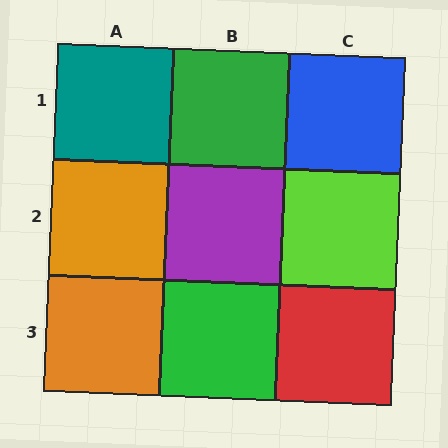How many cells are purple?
1 cell is purple.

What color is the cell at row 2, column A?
Orange.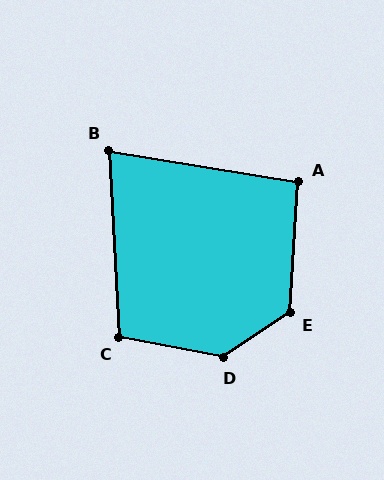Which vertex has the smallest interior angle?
B, at approximately 78 degrees.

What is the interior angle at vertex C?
Approximately 104 degrees (obtuse).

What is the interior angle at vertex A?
Approximately 95 degrees (obtuse).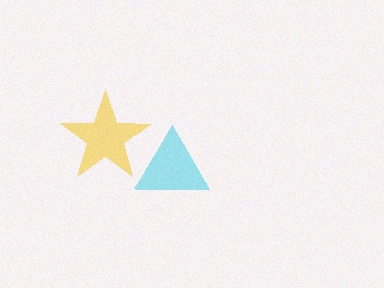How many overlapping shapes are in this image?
There are 2 overlapping shapes in the image.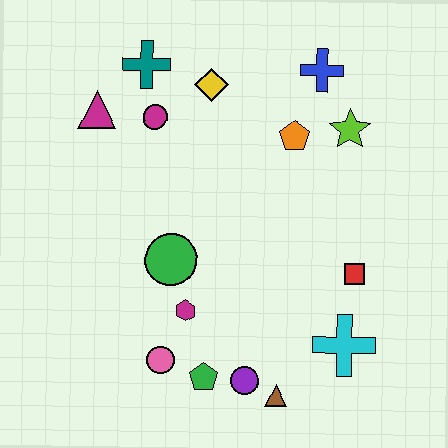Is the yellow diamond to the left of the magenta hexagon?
No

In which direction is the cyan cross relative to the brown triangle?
The cyan cross is to the right of the brown triangle.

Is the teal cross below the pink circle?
No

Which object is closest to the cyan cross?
The red square is closest to the cyan cross.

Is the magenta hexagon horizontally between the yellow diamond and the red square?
No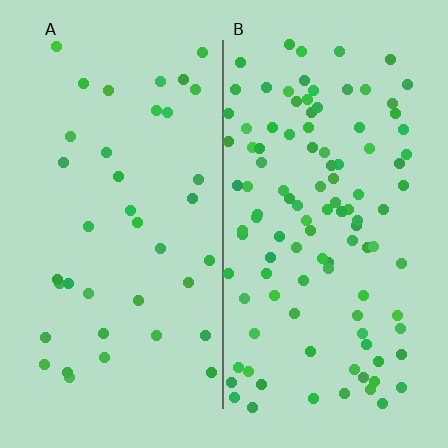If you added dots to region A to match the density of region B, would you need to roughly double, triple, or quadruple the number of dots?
Approximately triple.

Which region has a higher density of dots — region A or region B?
B (the right).